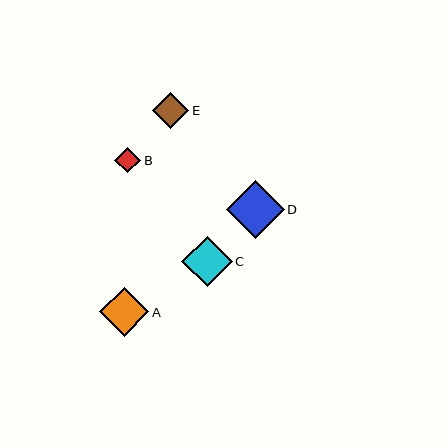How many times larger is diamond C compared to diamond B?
Diamond C is approximately 2.0 times the size of diamond B.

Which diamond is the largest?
Diamond D is the largest with a size of approximately 57 pixels.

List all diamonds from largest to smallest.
From largest to smallest: D, C, A, E, B.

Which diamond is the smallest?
Diamond B is the smallest with a size of approximately 26 pixels.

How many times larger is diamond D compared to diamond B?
Diamond D is approximately 2.2 times the size of diamond B.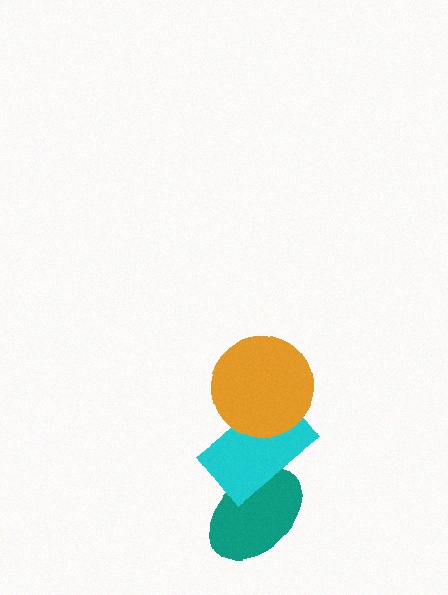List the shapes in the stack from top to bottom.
From top to bottom: the orange circle, the cyan rectangle, the teal ellipse.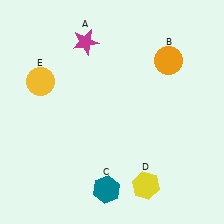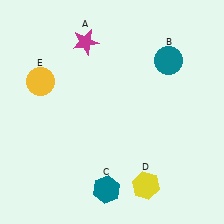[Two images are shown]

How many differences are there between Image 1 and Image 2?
There is 1 difference between the two images.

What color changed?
The circle (B) changed from orange in Image 1 to teal in Image 2.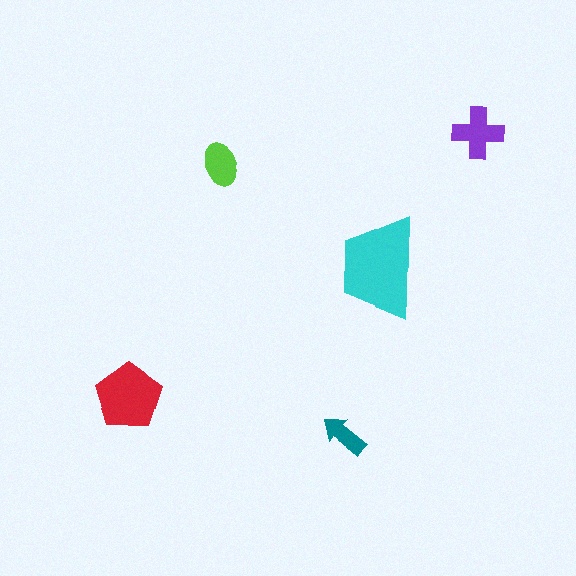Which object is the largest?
The cyan trapezoid.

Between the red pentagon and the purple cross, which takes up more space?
The red pentagon.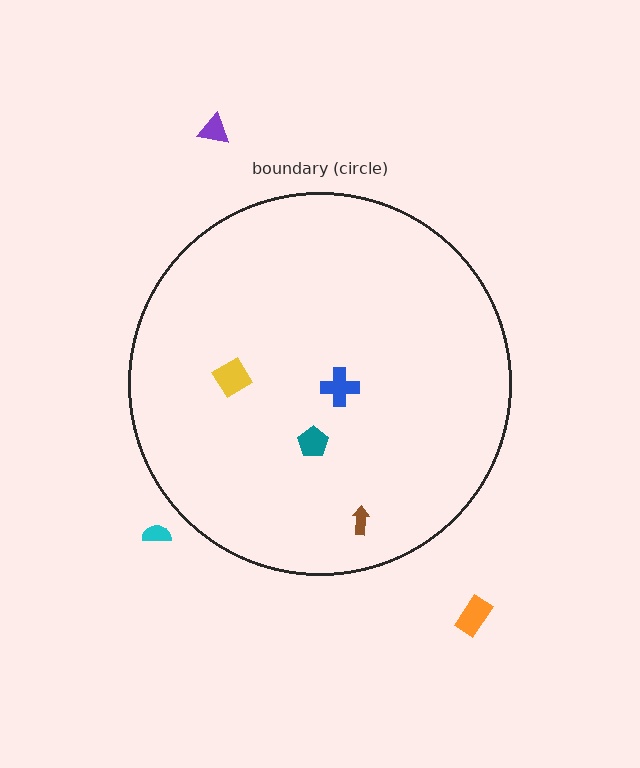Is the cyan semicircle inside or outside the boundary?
Outside.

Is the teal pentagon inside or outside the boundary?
Inside.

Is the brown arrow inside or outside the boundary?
Inside.